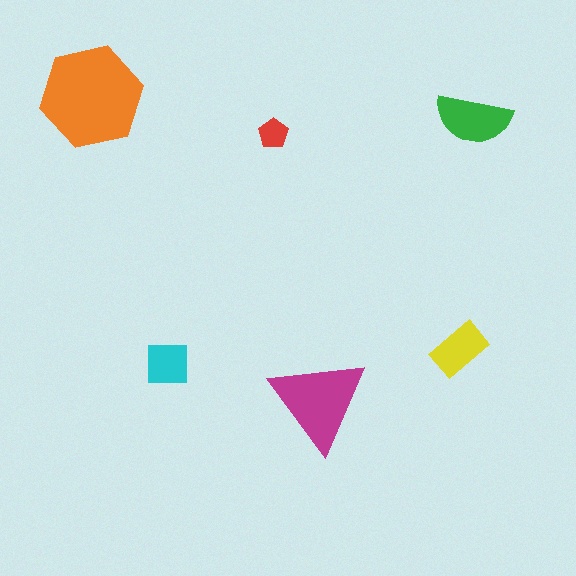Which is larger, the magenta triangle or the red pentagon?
The magenta triangle.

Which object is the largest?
The orange hexagon.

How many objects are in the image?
There are 6 objects in the image.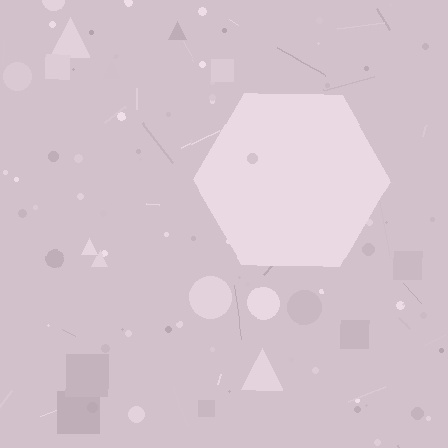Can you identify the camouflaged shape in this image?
The camouflaged shape is a hexagon.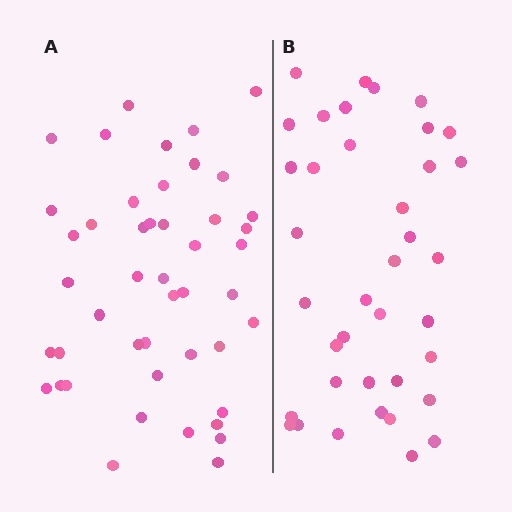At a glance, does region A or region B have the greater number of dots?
Region A (the left region) has more dots.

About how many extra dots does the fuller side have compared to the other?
Region A has roughly 8 or so more dots than region B.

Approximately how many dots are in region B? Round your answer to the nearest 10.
About 40 dots. (The exact count is 38, which rounds to 40.)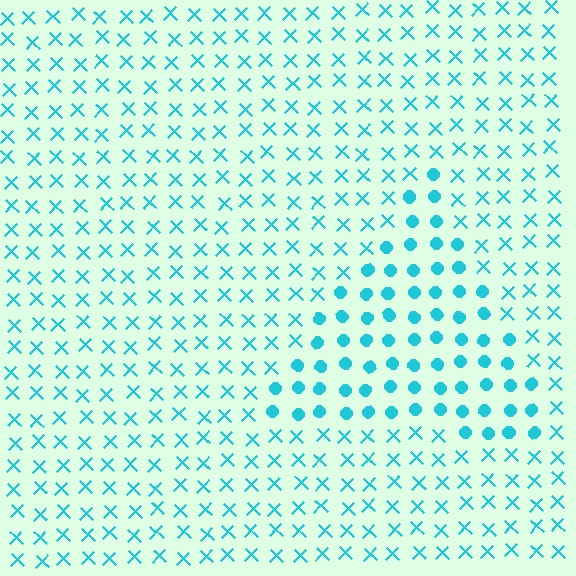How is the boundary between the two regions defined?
The boundary is defined by a change in element shape: circles inside vs. X marks outside. All elements share the same color and spacing.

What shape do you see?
I see a triangle.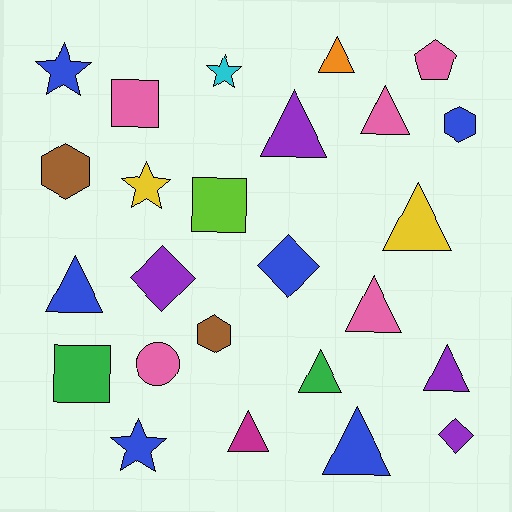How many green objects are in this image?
There are 2 green objects.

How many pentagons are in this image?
There is 1 pentagon.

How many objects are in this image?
There are 25 objects.